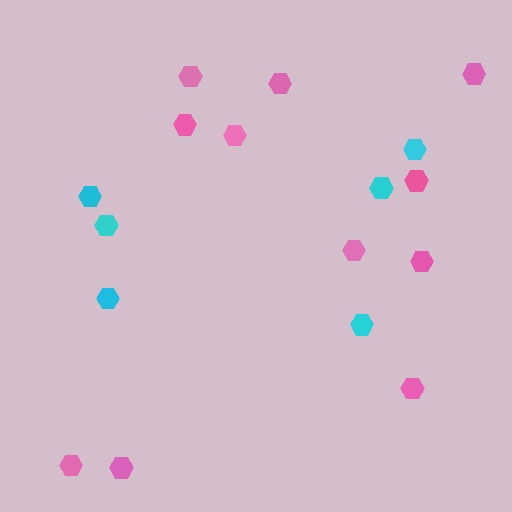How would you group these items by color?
There are 2 groups: one group of pink hexagons (11) and one group of cyan hexagons (6).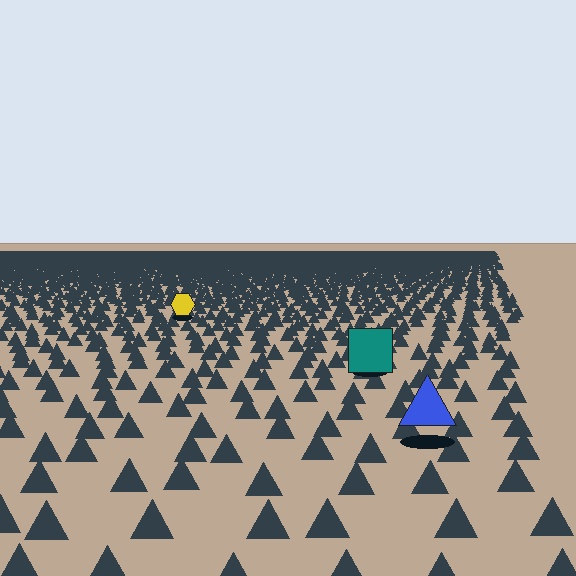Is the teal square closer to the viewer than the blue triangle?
No. The blue triangle is closer — you can tell from the texture gradient: the ground texture is coarser near it.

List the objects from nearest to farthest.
From nearest to farthest: the blue triangle, the teal square, the yellow hexagon.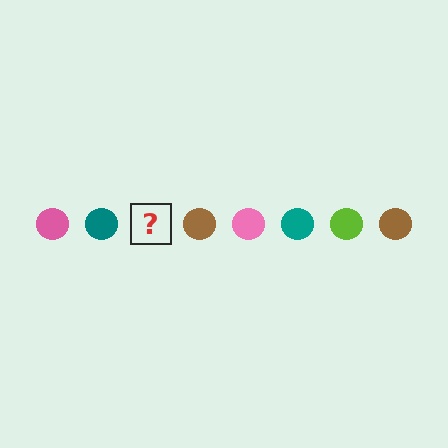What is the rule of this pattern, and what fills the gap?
The rule is that the pattern cycles through pink, teal, lime, brown circles. The gap should be filled with a lime circle.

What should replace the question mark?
The question mark should be replaced with a lime circle.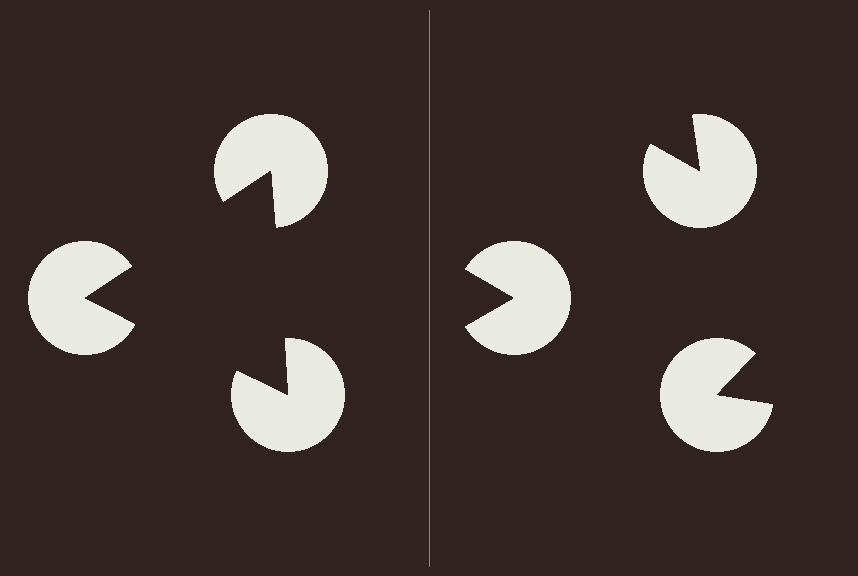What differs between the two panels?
The pac-man discs are positioned identically on both sides; only the wedge orientations differ. On the left they align to a triangle; on the right they are misaligned.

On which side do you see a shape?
An illusory triangle appears on the left side. On the right side the wedge cuts are rotated, so no coherent shape forms.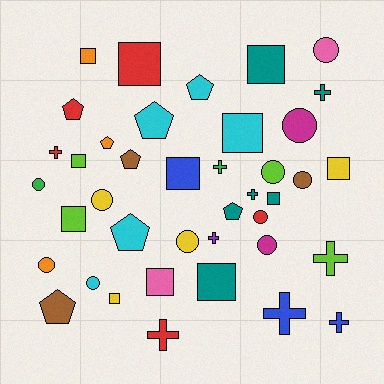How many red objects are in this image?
There are 5 red objects.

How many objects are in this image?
There are 40 objects.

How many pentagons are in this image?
There are 8 pentagons.